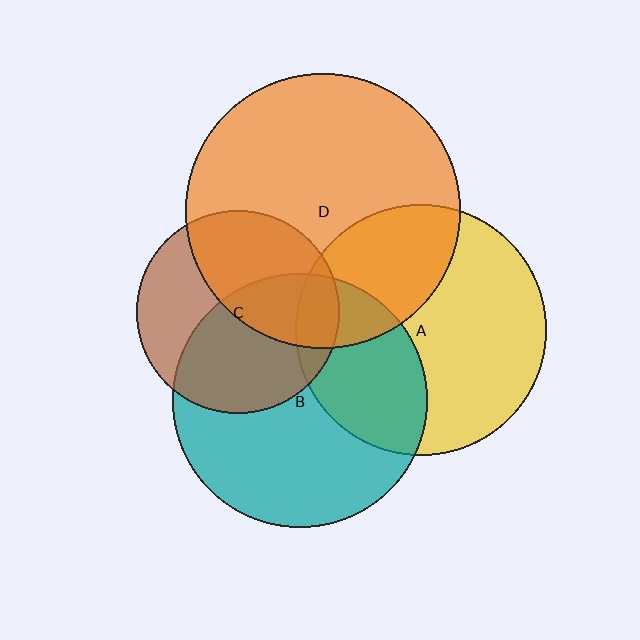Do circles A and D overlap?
Yes.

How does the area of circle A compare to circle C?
Approximately 1.5 times.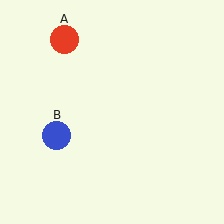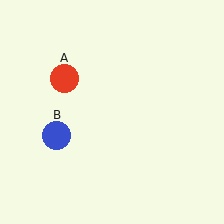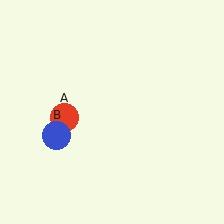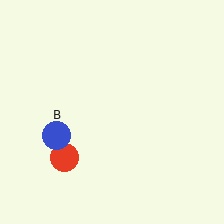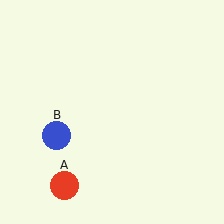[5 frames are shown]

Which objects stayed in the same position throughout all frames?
Blue circle (object B) remained stationary.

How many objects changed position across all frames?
1 object changed position: red circle (object A).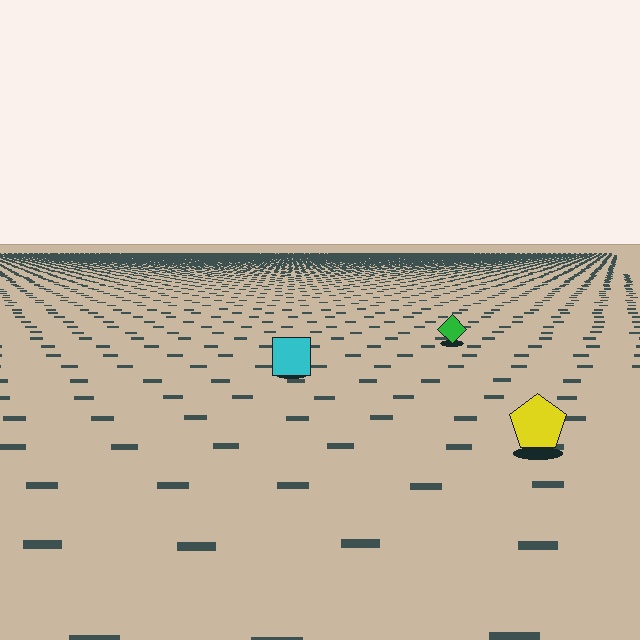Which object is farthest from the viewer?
The green diamond is farthest from the viewer. It appears smaller and the ground texture around it is denser.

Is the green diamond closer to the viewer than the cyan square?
No. The cyan square is closer — you can tell from the texture gradient: the ground texture is coarser near it.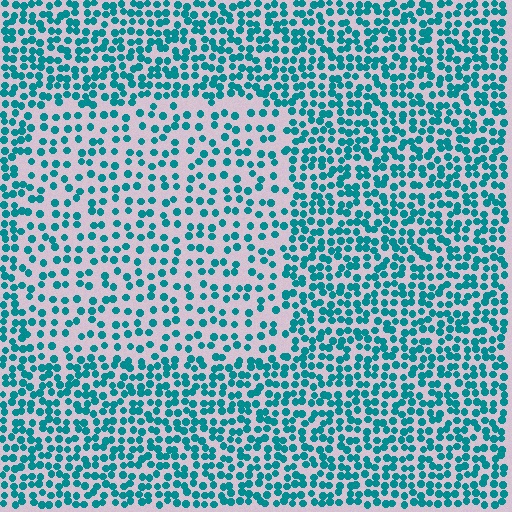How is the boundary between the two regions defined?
The boundary is defined by a change in element density (approximately 1.8x ratio). All elements are the same color, size, and shape.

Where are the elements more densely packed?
The elements are more densely packed outside the rectangle boundary.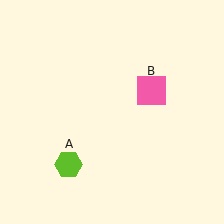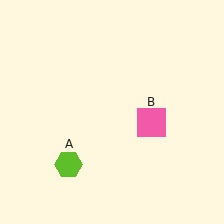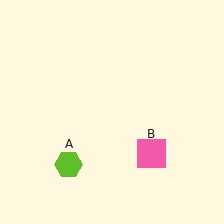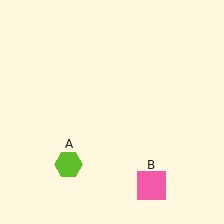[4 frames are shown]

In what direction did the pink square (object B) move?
The pink square (object B) moved down.